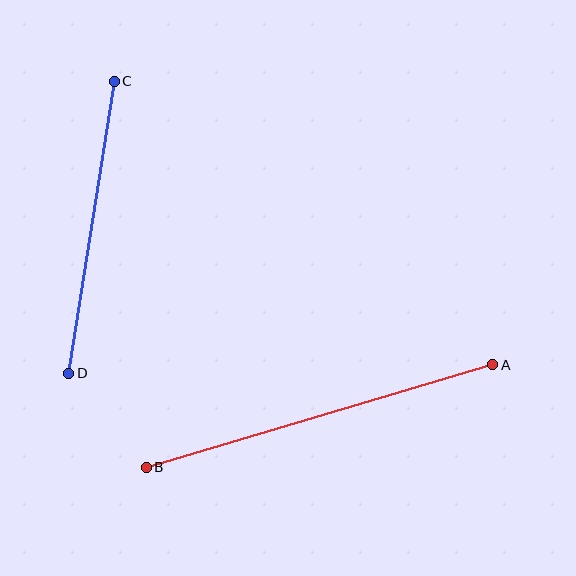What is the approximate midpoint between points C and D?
The midpoint is at approximately (91, 227) pixels.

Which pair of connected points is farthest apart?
Points A and B are farthest apart.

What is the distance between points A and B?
The distance is approximately 362 pixels.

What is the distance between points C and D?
The distance is approximately 295 pixels.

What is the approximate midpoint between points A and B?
The midpoint is at approximately (320, 416) pixels.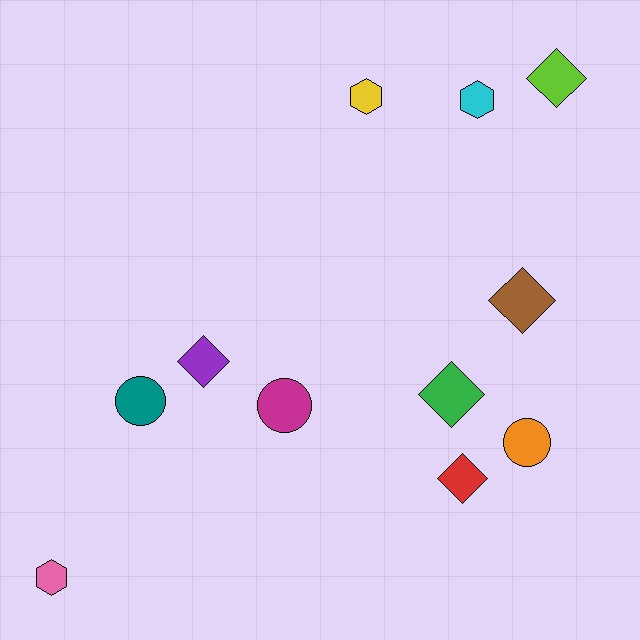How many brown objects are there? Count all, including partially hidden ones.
There is 1 brown object.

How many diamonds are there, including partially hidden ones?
There are 5 diamonds.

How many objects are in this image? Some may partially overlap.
There are 11 objects.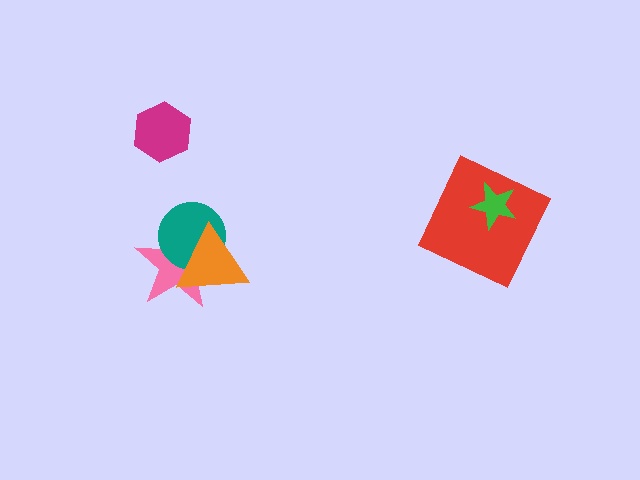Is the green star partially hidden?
No, no other shape covers it.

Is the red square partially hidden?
Yes, it is partially covered by another shape.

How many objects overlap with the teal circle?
2 objects overlap with the teal circle.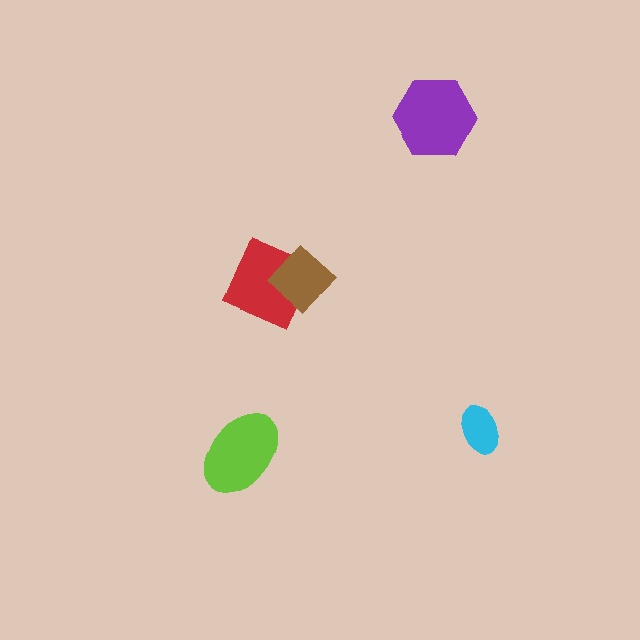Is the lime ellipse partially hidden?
No, no other shape covers it.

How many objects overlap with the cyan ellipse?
0 objects overlap with the cyan ellipse.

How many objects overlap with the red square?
1 object overlaps with the red square.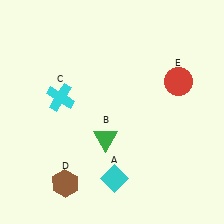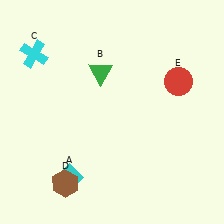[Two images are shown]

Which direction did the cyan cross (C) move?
The cyan cross (C) moved up.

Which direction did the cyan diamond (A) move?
The cyan diamond (A) moved left.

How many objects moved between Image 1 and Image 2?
3 objects moved between the two images.